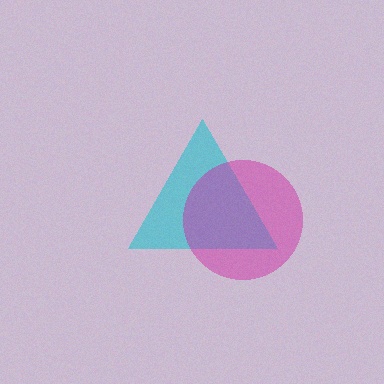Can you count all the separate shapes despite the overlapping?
Yes, there are 2 separate shapes.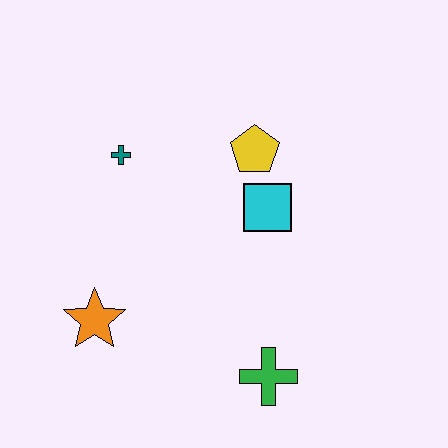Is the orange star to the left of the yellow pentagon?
Yes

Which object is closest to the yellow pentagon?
The cyan square is closest to the yellow pentagon.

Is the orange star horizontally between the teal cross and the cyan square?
No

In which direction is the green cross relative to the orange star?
The green cross is to the right of the orange star.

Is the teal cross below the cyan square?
No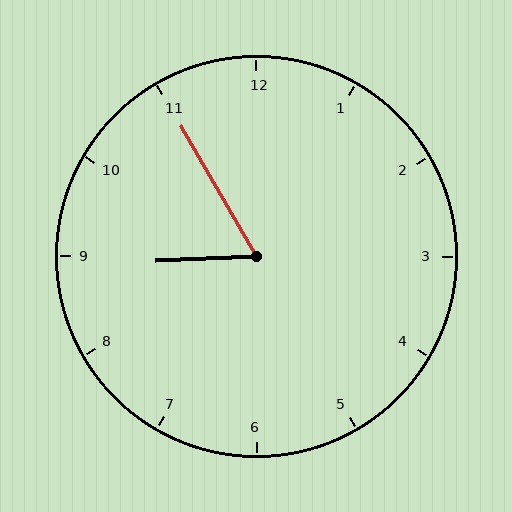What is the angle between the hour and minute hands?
Approximately 62 degrees.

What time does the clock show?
8:55.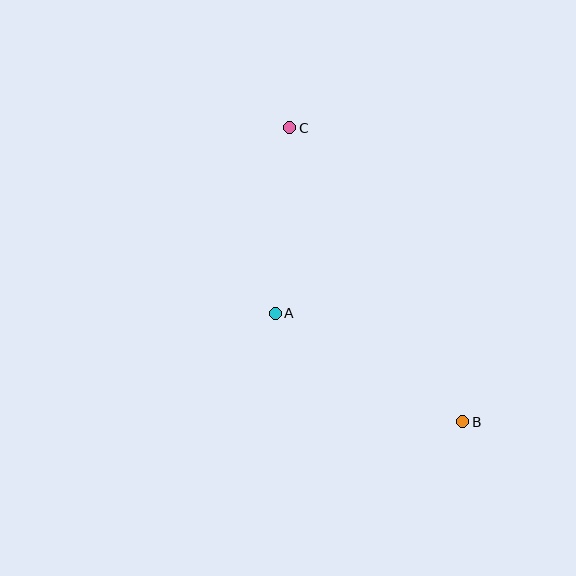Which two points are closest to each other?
Points A and C are closest to each other.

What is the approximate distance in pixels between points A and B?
The distance between A and B is approximately 217 pixels.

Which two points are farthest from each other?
Points B and C are farthest from each other.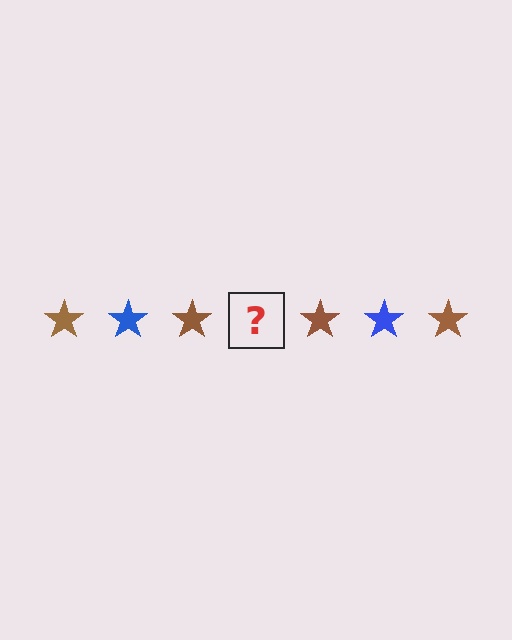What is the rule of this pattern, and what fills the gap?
The rule is that the pattern cycles through brown, blue stars. The gap should be filled with a blue star.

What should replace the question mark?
The question mark should be replaced with a blue star.